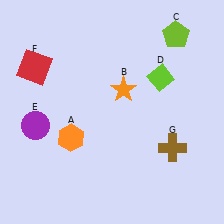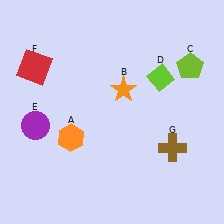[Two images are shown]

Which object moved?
The lime pentagon (C) moved down.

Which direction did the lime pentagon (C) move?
The lime pentagon (C) moved down.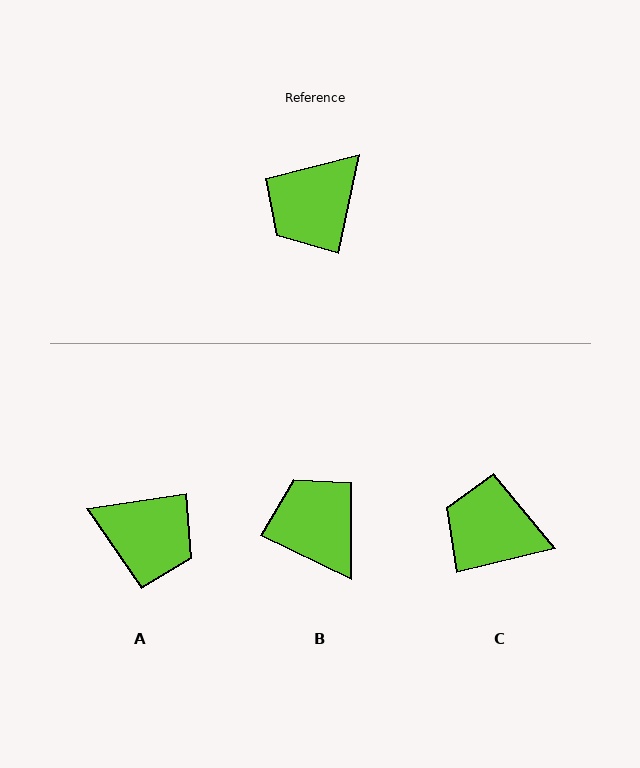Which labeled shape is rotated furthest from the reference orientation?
A, about 110 degrees away.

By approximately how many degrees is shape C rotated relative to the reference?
Approximately 65 degrees clockwise.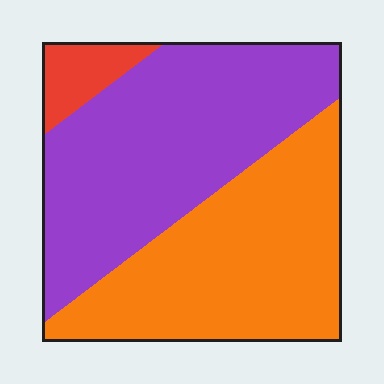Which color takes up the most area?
Purple, at roughly 50%.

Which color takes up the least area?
Red, at roughly 5%.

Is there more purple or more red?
Purple.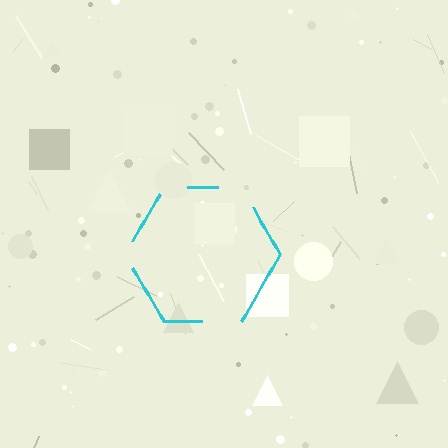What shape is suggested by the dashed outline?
The dashed outline suggests a hexagon.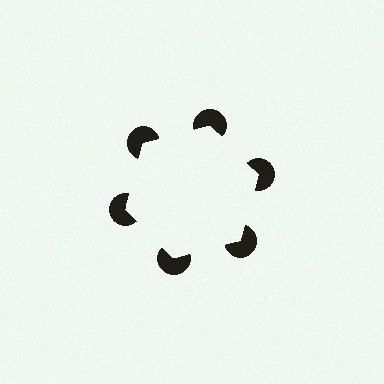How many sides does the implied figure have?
6 sides.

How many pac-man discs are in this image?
There are 6 — one at each vertex of the illusory hexagon.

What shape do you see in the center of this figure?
An illusory hexagon — its edges are inferred from the aligned wedge cuts in the pac-man discs, not physically drawn.